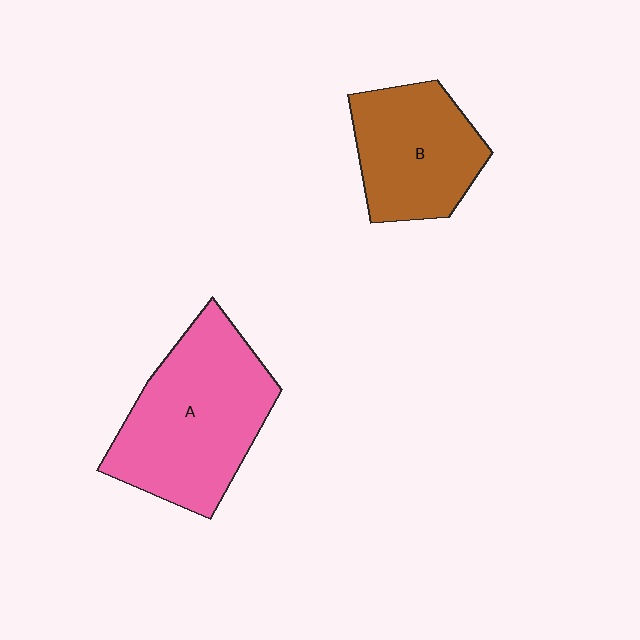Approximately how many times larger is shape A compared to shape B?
Approximately 1.4 times.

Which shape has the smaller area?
Shape B (brown).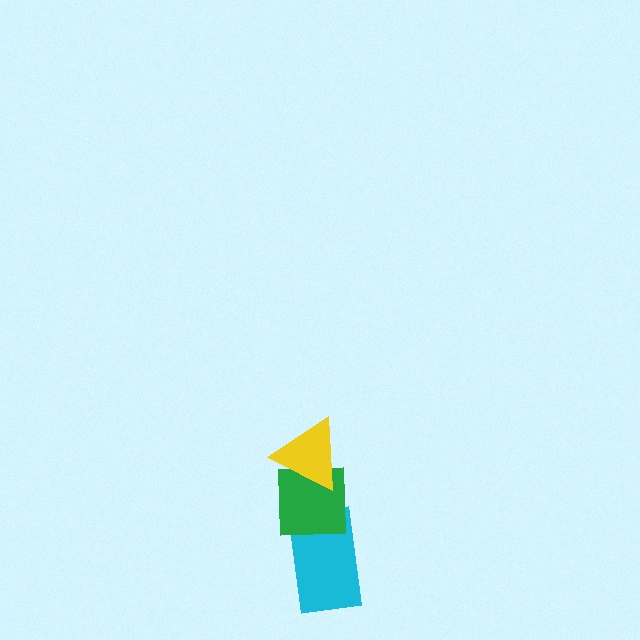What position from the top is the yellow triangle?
The yellow triangle is 1st from the top.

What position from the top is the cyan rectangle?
The cyan rectangle is 3rd from the top.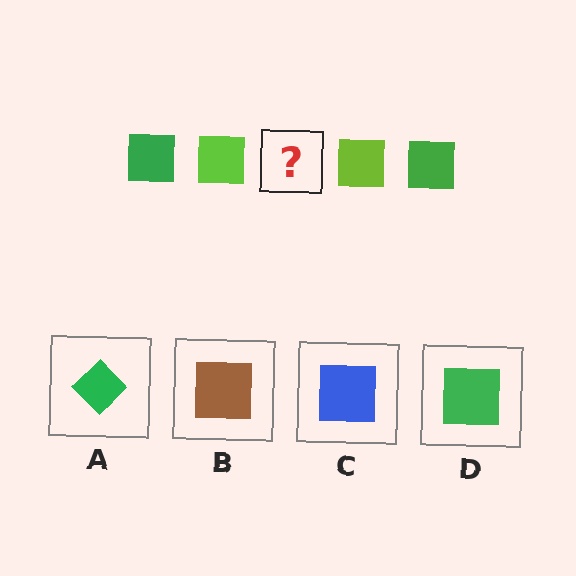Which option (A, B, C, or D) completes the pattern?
D.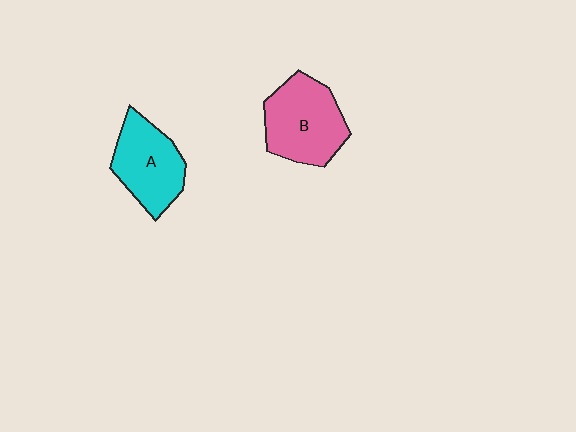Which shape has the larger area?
Shape B (pink).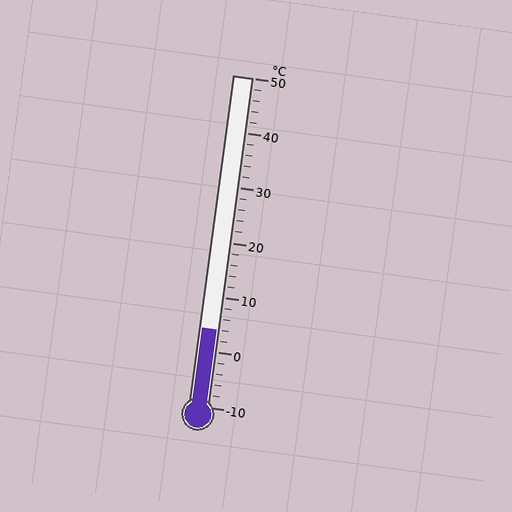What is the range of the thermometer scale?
The thermometer scale ranges from -10°C to 50°C.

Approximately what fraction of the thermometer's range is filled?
The thermometer is filled to approximately 25% of its range.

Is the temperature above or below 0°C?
The temperature is above 0°C.